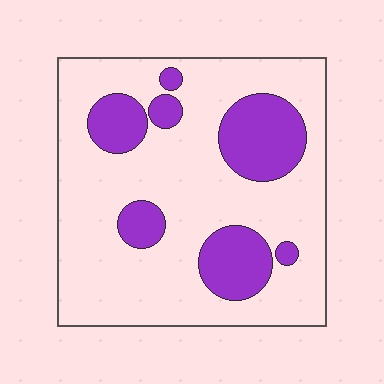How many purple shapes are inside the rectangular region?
7.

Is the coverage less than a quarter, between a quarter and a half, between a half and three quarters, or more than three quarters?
Less than a quarter.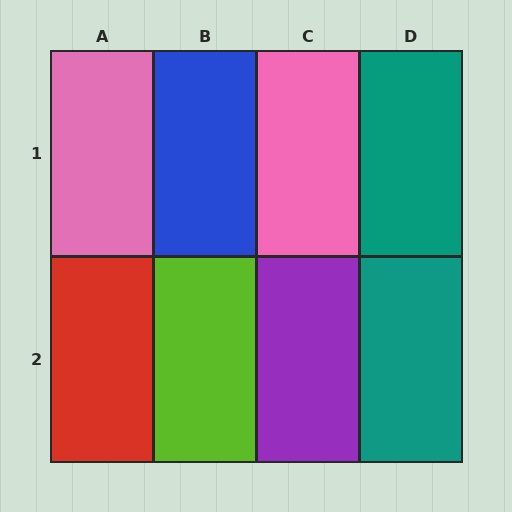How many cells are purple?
1 cell is purple.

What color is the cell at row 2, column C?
Purple.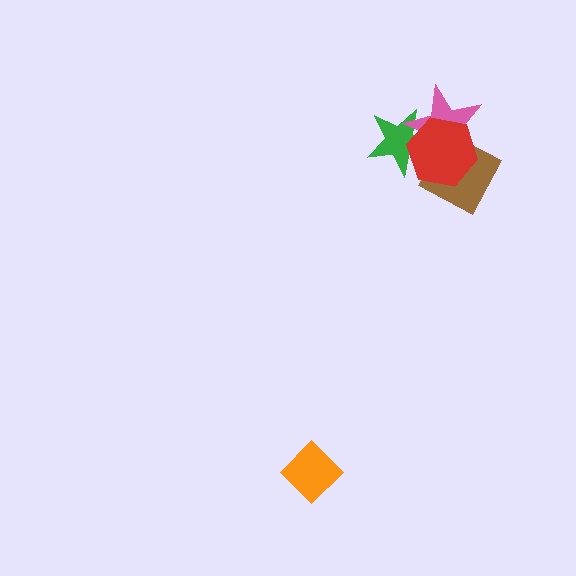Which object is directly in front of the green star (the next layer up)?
The pink star is directly in front of the green star.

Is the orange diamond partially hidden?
No, no other shape covers it.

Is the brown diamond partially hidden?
Yes, it is partially covered by another shape.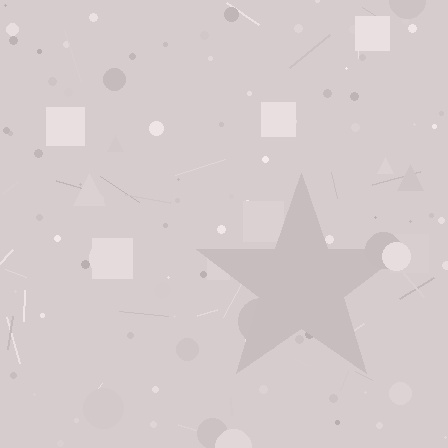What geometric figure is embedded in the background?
A star is embedded in the background.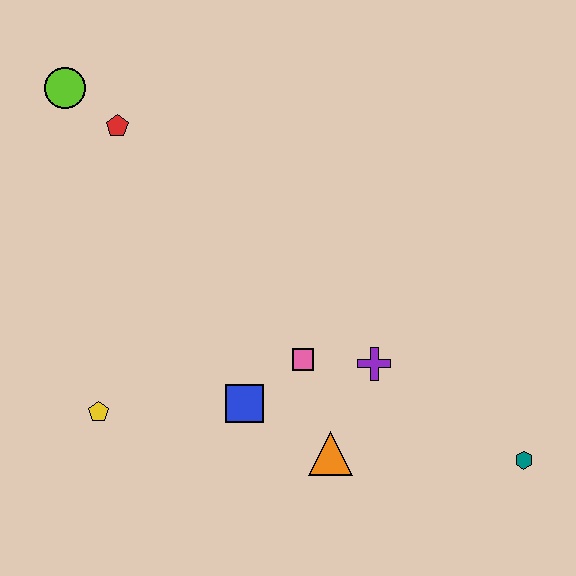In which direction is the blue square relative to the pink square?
The blue square is to the left of the pink square.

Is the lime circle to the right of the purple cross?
No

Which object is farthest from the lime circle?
The teal hexagon is farthest from the lime circle.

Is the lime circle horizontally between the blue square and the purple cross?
No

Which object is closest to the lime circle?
The red pentagon is closest to the lime circle.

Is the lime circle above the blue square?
Yes